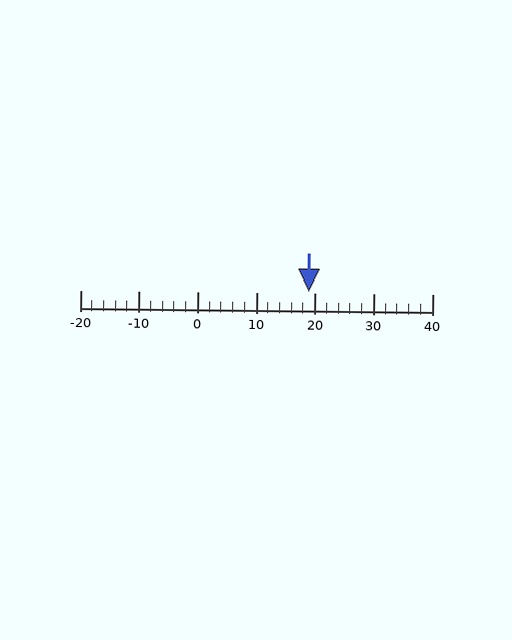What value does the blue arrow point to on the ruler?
The blue arrow points to approximately 19.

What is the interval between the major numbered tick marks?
The major tick marks are spaced 10 units apart.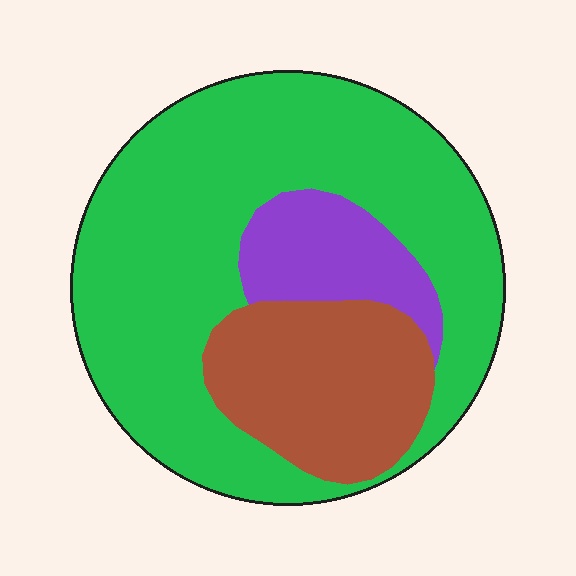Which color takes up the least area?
Purple, at roughly 10%.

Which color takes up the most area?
Green, at roughly 65%.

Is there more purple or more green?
Green.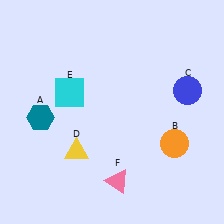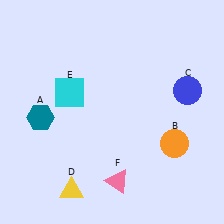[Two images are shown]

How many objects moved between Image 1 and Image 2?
1 object moved between the two images.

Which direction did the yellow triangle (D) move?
The yellow triangle (D) moved down.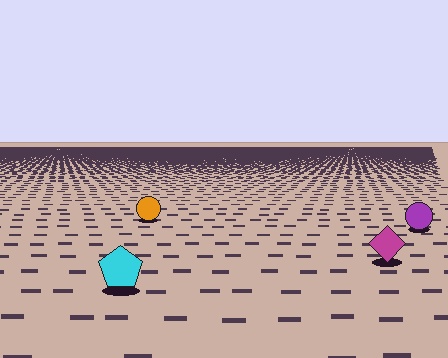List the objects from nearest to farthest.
From nearest to farthest: the cyan pentagon, the magenta diamond, the purple circle, the orange circle.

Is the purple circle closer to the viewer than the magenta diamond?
No. The magenta diamond is closer — you can tell from the texture gradient: the ground texture is coarser near it.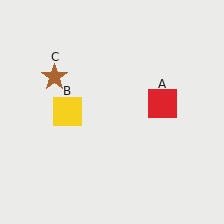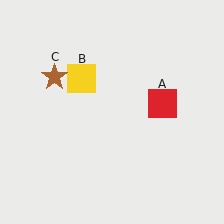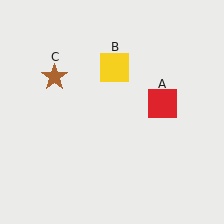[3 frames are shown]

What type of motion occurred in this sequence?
The yellow square (object B) rotated clockwise around the center of the scene.